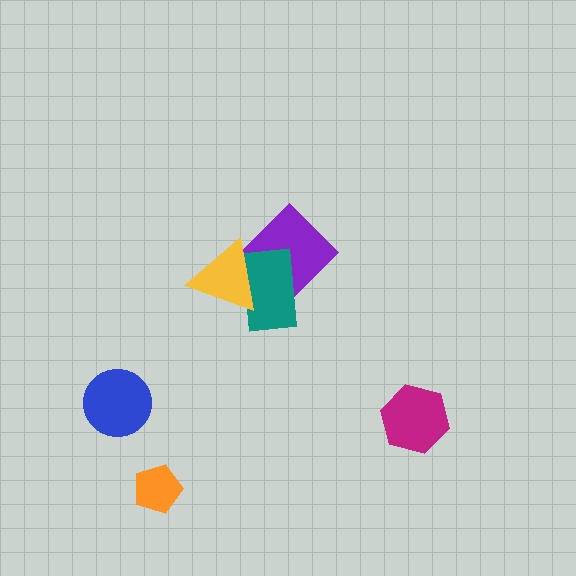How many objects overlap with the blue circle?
0 objects overlap with the blue circle.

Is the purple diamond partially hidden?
Yes, it is partially covered by another shape.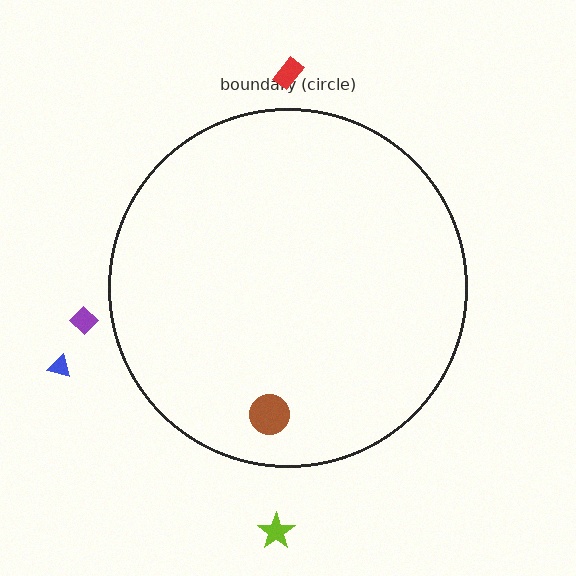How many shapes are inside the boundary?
1 inside, 4 outside.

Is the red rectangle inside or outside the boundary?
Outside.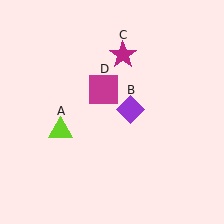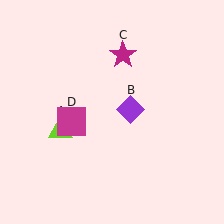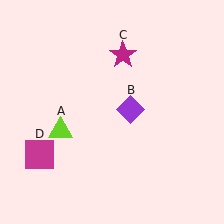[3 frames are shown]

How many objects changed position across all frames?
1 object changed position: magenta square (object D).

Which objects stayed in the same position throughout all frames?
Lime triangle (object A) and purple diamond (object B) and magenta star (object C) remained stationary.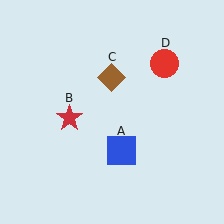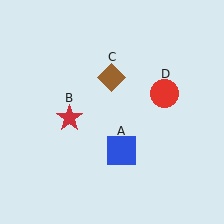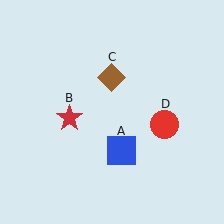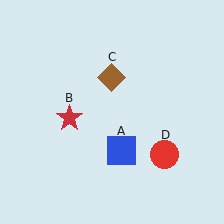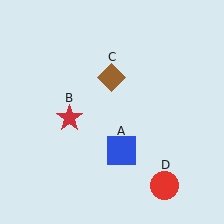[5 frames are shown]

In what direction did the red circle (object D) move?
The red circle (object D) moved down.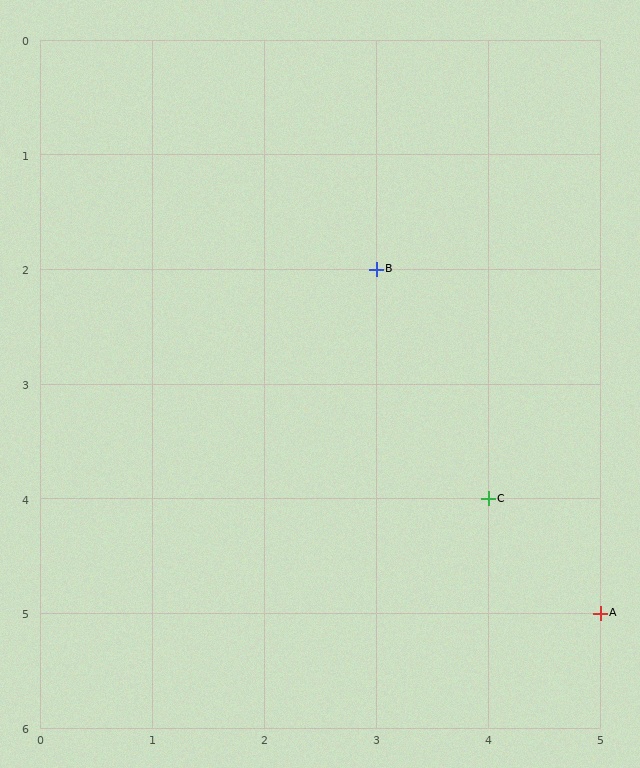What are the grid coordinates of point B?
Point B is at grid coordinates (3, 2).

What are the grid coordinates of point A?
Point A is at grid coordinates (5, 5).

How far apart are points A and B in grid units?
Points A and B are 2 columns and 3 rows apart (about 3.6 grid units diagonally).